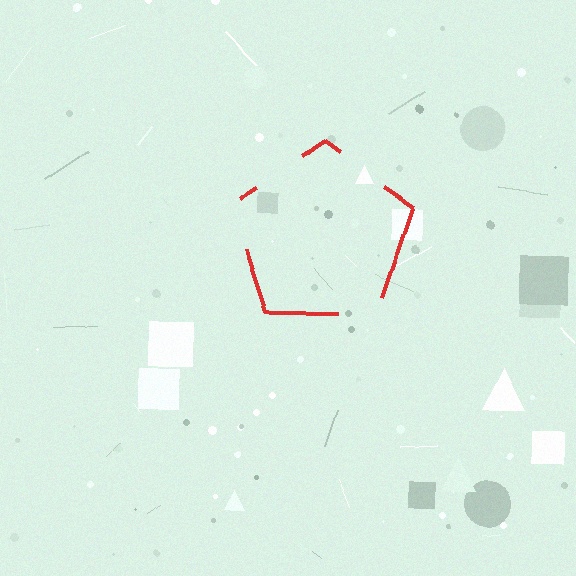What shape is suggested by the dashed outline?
The dashed outline suggests a pentagon.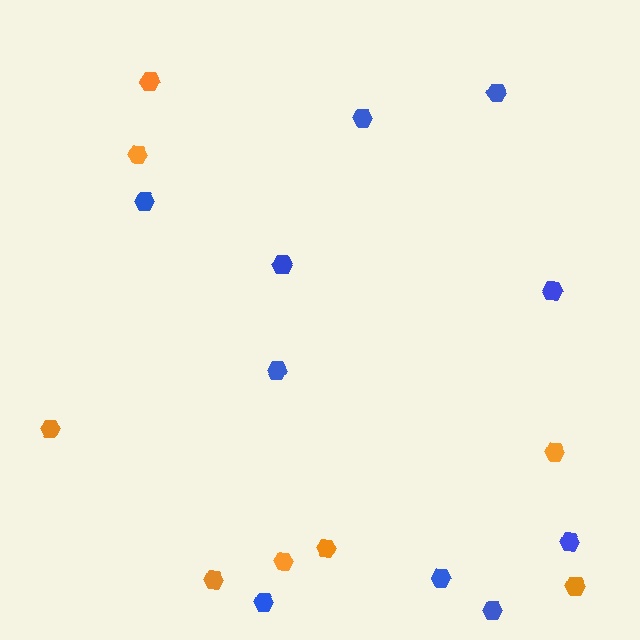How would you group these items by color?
There are 2 groups: one group of orange hexagons (8) and one group of blue hexagons (10).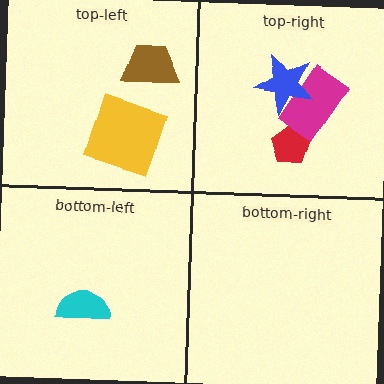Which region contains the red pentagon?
The top-right region.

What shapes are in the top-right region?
The red pentagon, the magenta rectangle, the blue star.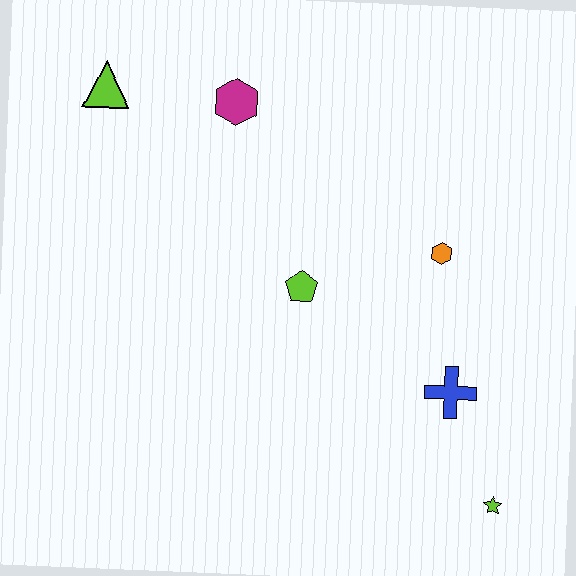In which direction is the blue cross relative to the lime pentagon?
The blue cross is to the right of the lime pentagon.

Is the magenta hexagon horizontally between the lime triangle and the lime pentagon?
Yes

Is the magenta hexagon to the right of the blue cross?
No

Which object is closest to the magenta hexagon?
The lime triangle is closest to the magenta hexagon.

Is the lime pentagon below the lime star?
No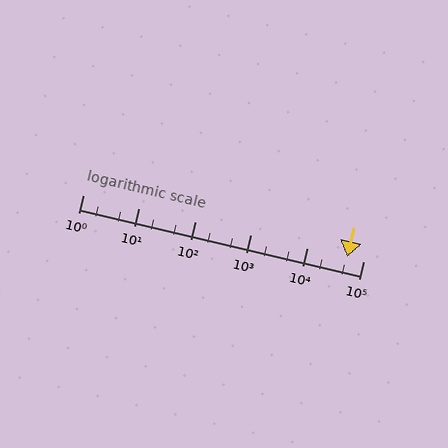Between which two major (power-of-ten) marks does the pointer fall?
The pointer is between 10000 and 100000.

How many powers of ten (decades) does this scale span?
The scale spans 5 decades, from 1 to 100000.